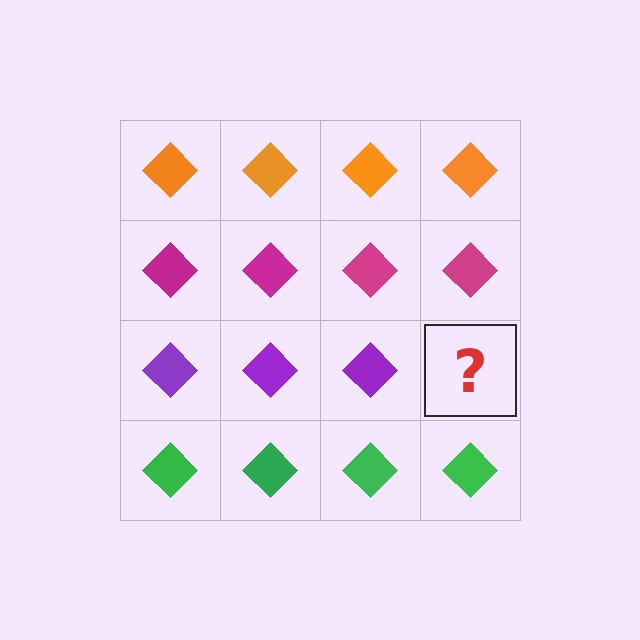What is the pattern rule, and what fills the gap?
The rule is that each row has a consistent color. The gap should be filled with a purple diamond.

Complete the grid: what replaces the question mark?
The question mark should be replaced with a purple diamond.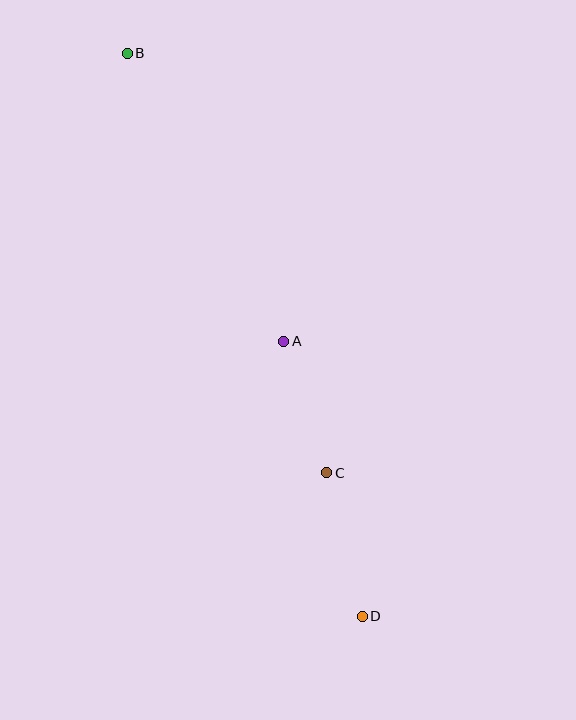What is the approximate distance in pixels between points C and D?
The distance between C and D is approximately 148 pixels.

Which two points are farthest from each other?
Points B and D are farthest from each other.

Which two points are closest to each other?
Points A and C are closest to each other.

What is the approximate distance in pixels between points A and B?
The distance between A and B is approximately 328 pixels.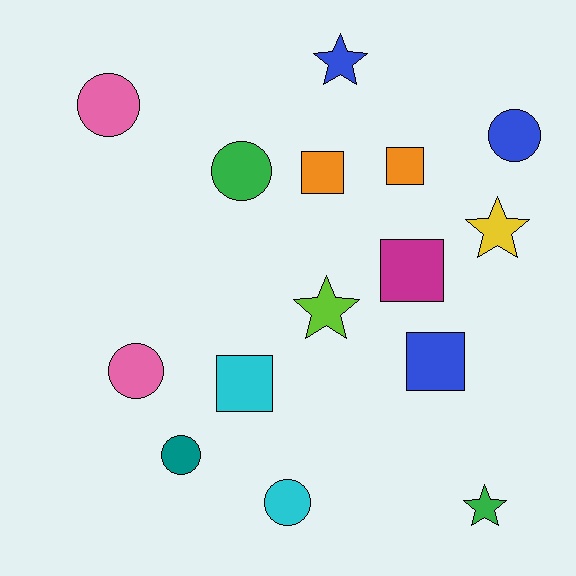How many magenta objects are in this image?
There is 1 magenta object.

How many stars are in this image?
There are 4 stars.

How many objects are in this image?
There are 15 objects.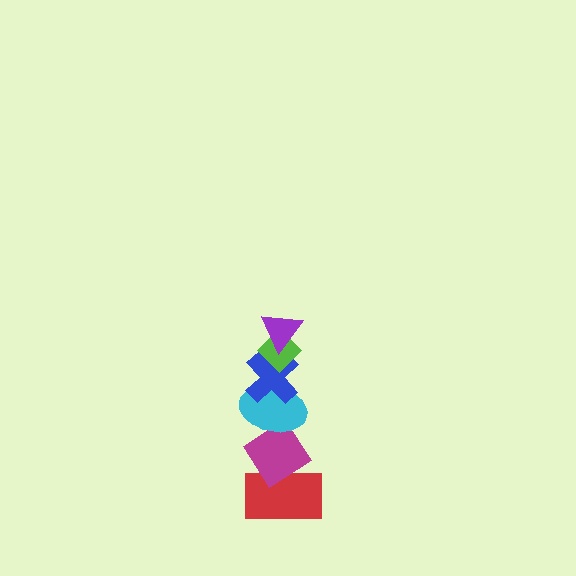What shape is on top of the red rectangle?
The magenta diamond is on top of the red rectangle.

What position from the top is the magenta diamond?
The magenta diamond is 5th from the top.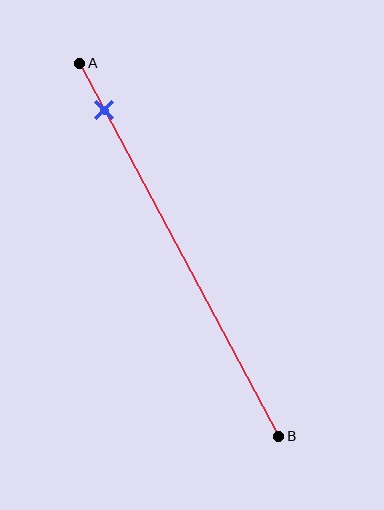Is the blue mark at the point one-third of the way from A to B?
No, the mark is at about 15% from A, not at the 33% one-third point.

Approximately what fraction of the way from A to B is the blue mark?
The blue mark is approximately 15% of the way from A to B.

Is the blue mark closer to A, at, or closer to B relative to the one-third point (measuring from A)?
The blue mark is closer to point A than the one-third point of segment AB.